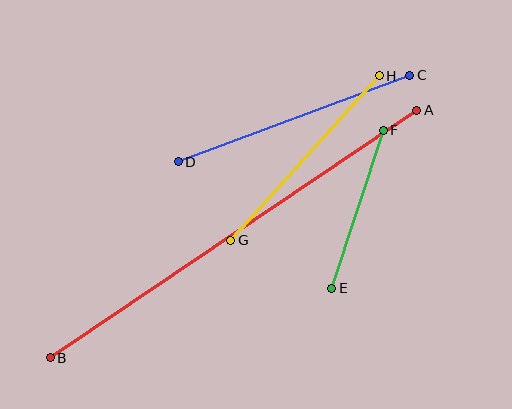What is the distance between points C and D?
The distance is approximately 247 pixels.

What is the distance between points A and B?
The distance is approximately 442 pixels.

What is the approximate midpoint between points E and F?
The midpoint is at approximately (358, 209) pixels.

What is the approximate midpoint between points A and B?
The midpoint is at approximately (233, 234) pixels.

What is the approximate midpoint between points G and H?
The midpoint is at approximately (305, 158) pixels.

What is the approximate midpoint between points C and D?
The midpoint is at approximately (294, 119) pixels.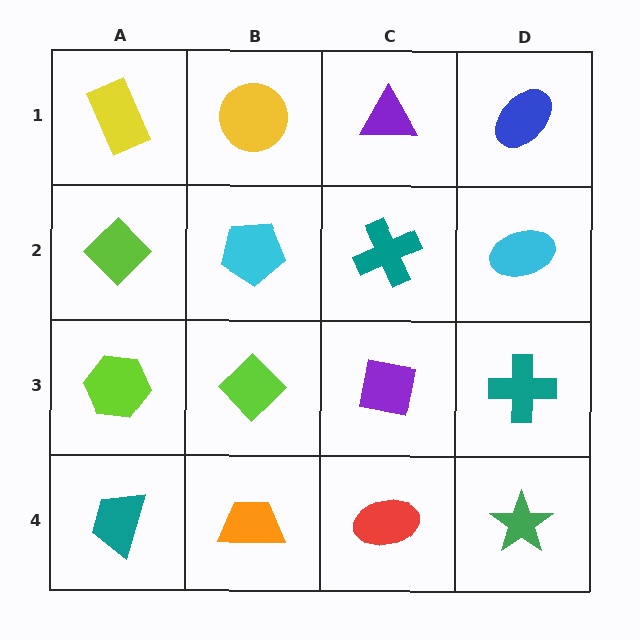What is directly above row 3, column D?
A cyan ellipse.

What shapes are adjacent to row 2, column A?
A yellow rectangle (row 1, column A), a lime hexagon (row 3, column A), a cyan pentagon (row 2, column B).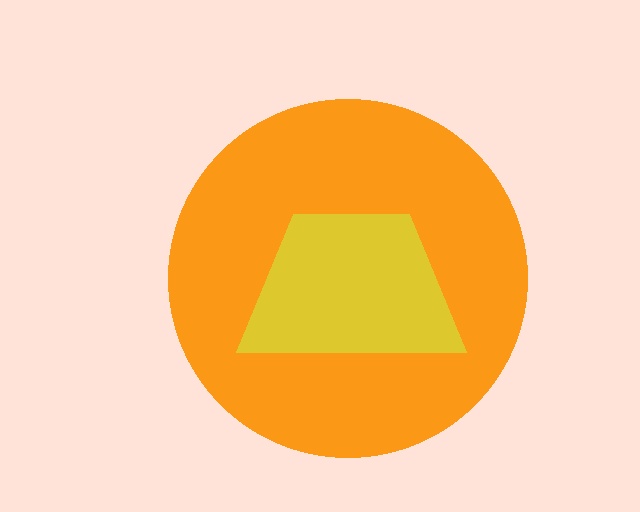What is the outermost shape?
The orange circle.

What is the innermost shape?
The yellow trapezoid.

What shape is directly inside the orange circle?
The yellow trapezoid.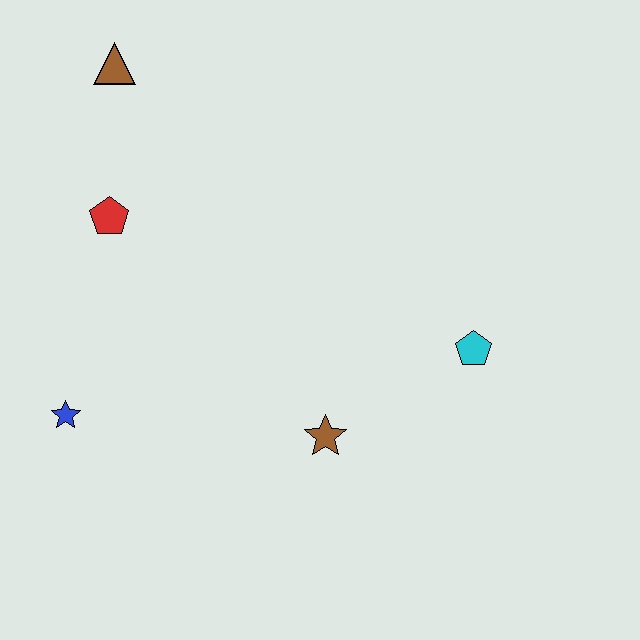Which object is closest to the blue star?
The red pentagon is closest to the blue star.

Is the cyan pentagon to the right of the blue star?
Yes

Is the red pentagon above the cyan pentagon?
Yes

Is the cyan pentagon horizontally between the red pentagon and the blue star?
No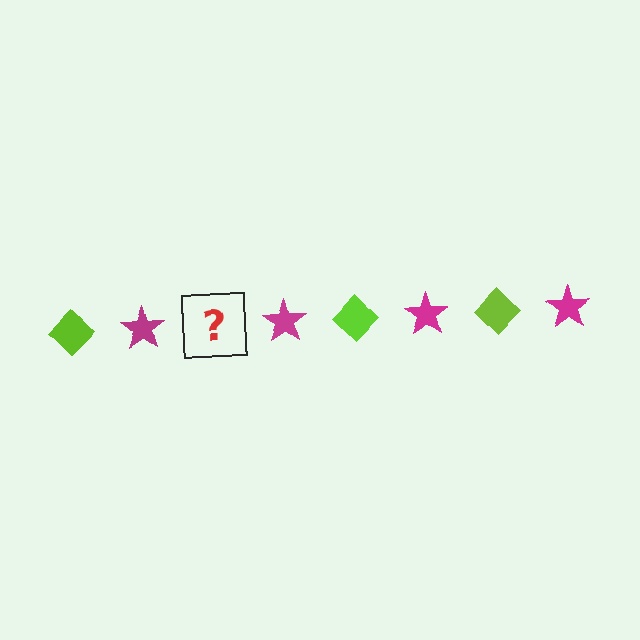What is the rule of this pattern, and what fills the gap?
The rule is that the pattern alternates between lime diamond and magenta star. The gap should be filled with a lime diamond.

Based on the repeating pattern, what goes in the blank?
The blank should be a lime diamond.